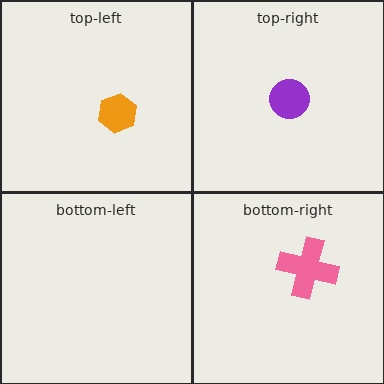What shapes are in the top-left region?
The orange hexagon.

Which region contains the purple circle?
The top-right region.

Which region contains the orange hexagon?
The top-left region.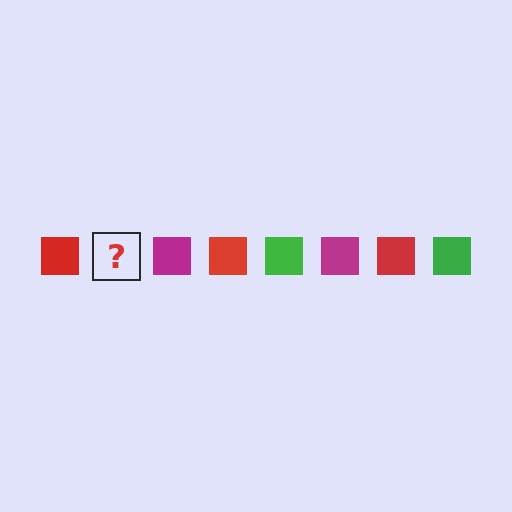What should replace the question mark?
The question mark should be replaced with a green square.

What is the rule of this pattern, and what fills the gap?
The rule is that the pattern cycles through red, green, magenta squares. The gap should be filled with a green square.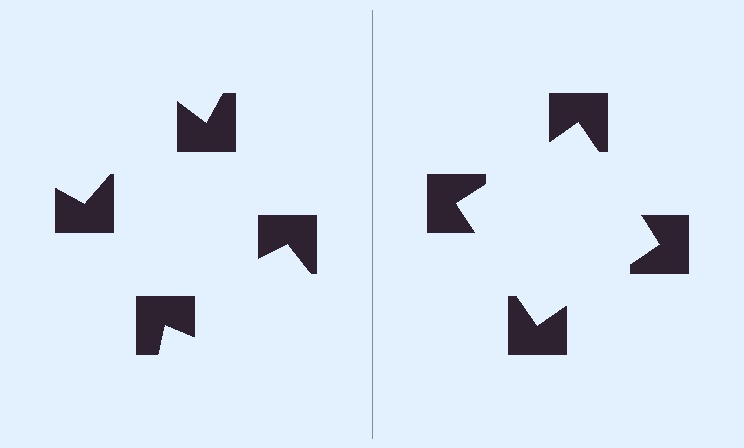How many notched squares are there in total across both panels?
8 — 4 on each side.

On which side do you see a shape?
An illusory square appears on the right side. On the left side the wedge cuts are rotated, so no coherent shape forms.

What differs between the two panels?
The notched squares are positioned identically on both sides; only the wedge orientations differ. On the right they align to a square; on the left they are misaligned.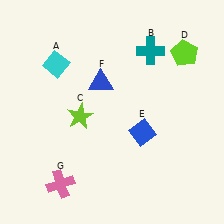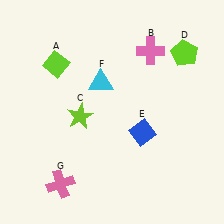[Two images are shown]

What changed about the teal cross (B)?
In Image 1, B is teal. In Image 2, it changed to pink.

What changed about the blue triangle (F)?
In Image 1, F is blue. In Image 2, it changed to cyan.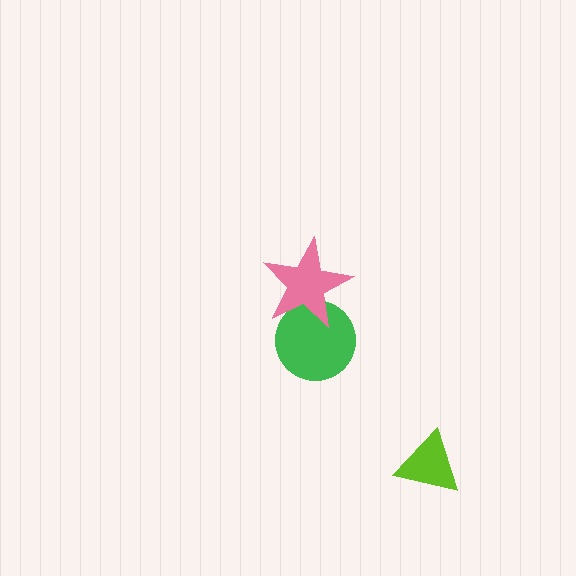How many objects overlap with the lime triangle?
0 objects overlap with the lime triangle.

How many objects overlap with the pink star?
1 object overlaps with the pink star.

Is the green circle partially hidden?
Yes, it is partially covered by another shape.